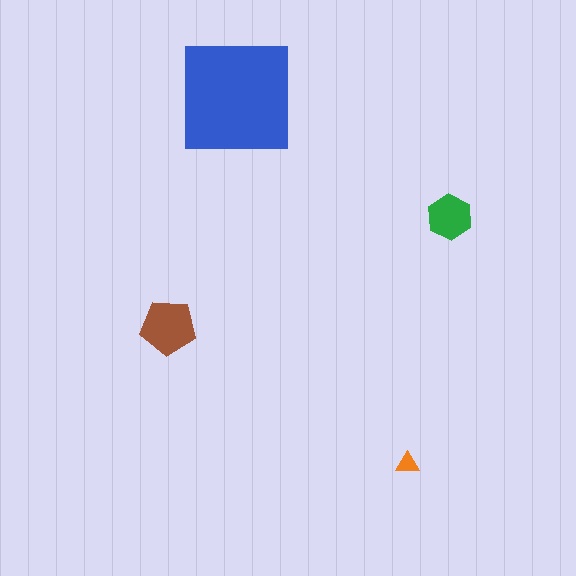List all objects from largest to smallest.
The blue square, the brown pentagon, the green hexagon, the orange triangle.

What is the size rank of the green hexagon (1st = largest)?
3rd.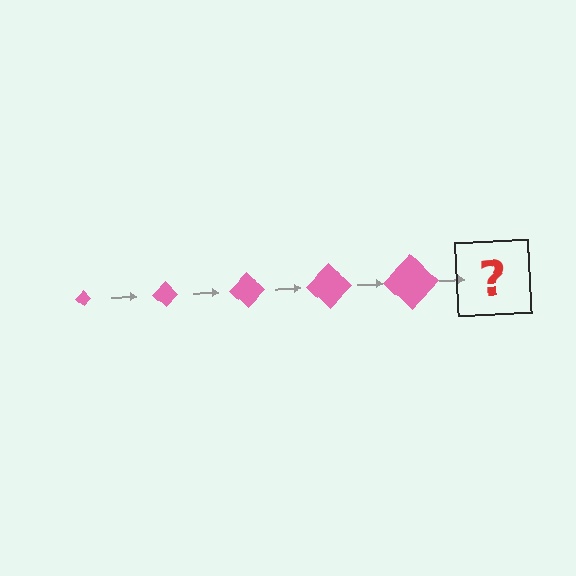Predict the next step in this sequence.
The next step is a pink diamond, larger than the previous one.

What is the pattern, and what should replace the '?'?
The pattern is that the diamond gets progressively larger each step. The '?' should be a pink diamond, larger than the previous one.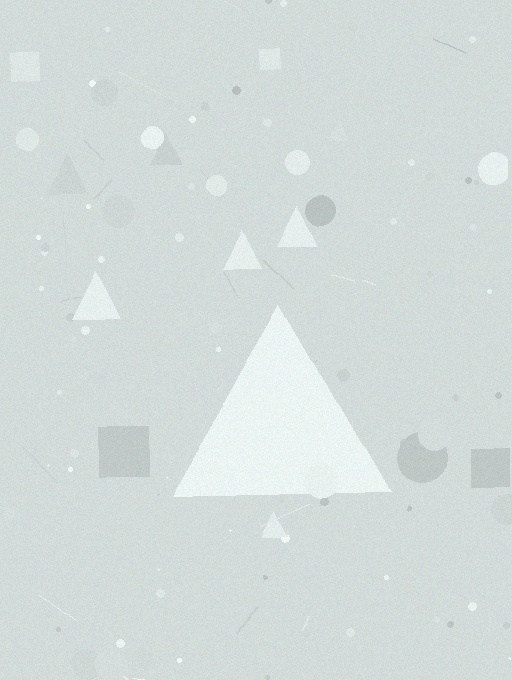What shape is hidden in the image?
A triangle is hidden in the image.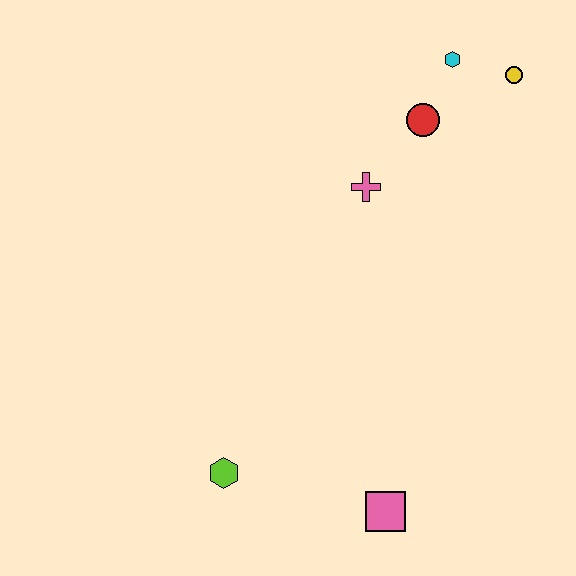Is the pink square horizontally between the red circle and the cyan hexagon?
No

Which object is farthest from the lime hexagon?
The yellow circle is farthest from the lime hexagon.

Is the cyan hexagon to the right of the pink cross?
Yes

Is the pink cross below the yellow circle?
Yes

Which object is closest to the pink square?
The lime hexagon is closest to the pink square.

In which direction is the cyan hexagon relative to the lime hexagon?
The cyan hexagon is above the lime hexagon.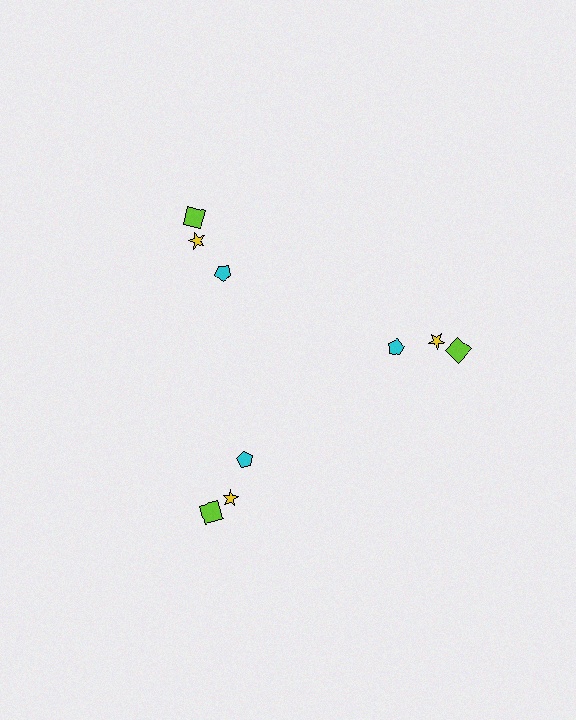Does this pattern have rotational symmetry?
Yes, this pattern has 3-fold rotational symmetry. It looks the same after rotating 120 degrees around the center.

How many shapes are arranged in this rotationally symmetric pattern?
There are 9 shapes, arranged in 3 groups of 3.